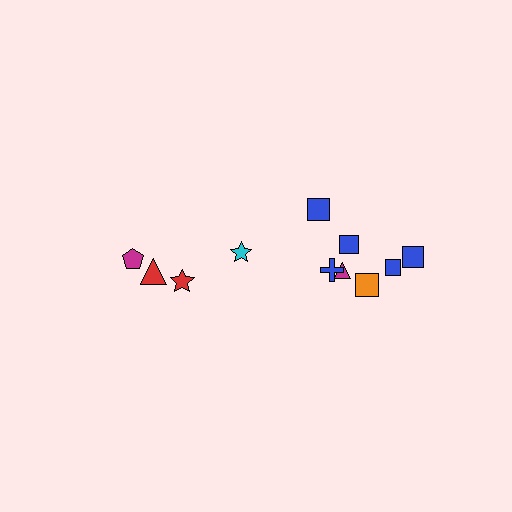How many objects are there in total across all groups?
There are 11 objects.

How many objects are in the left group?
There are 3 objects.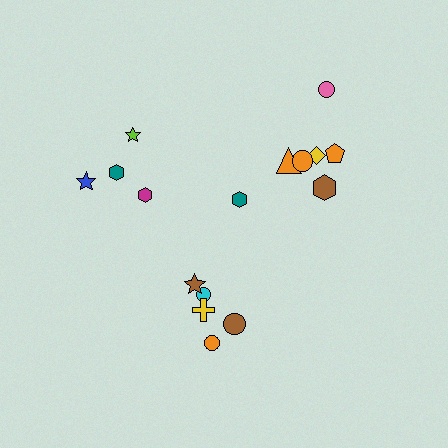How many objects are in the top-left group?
There are 4 objects.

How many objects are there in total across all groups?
There are 16 objects.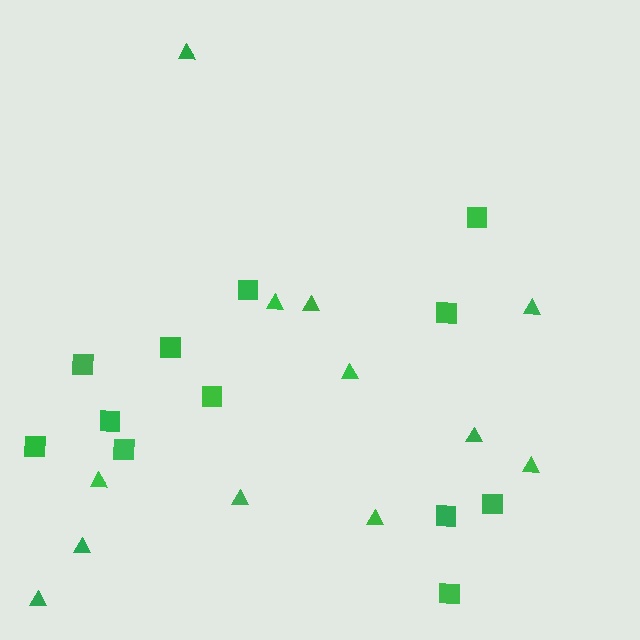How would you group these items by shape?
There are 2 groups: one group of triangles (12) and one group of squares (12).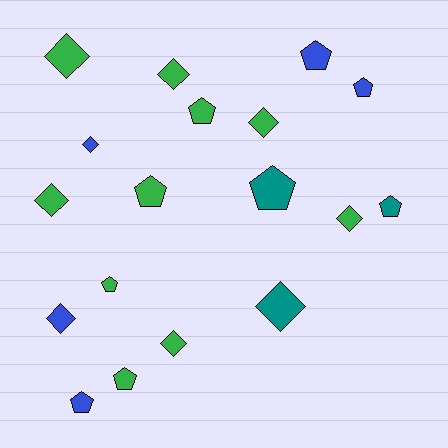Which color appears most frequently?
Green, with 10 objects.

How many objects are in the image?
There are 18 objects.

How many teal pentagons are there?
There are 2 teal pentagons.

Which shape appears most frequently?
Diamond, with 9 objects.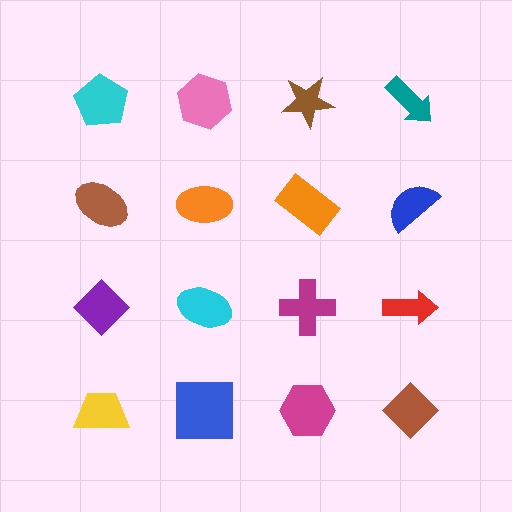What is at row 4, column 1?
A yellow trapezoid.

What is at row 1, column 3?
A brown star.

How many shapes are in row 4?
4 shapes.